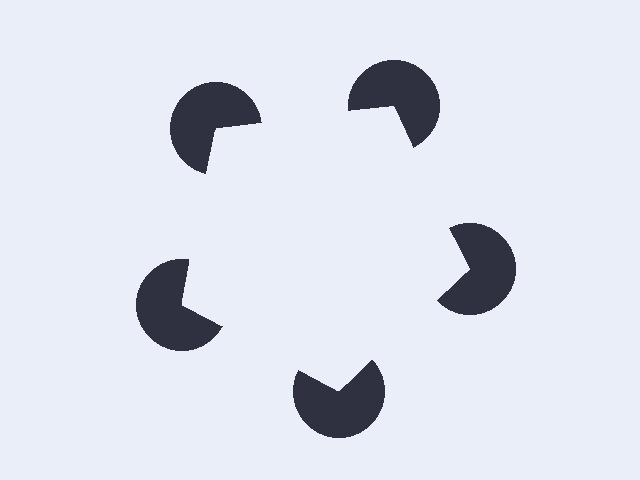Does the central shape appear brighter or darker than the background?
It typically appears slightly brighter than the background, even though no actual brightness change is drawn.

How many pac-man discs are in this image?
There are 5 — one at each vertex of the illusory pentagon.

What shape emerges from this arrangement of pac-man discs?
An illusory pentagon — its edges are inferred from the aligned wedge cuts in the pac-man discs, not physically drawn.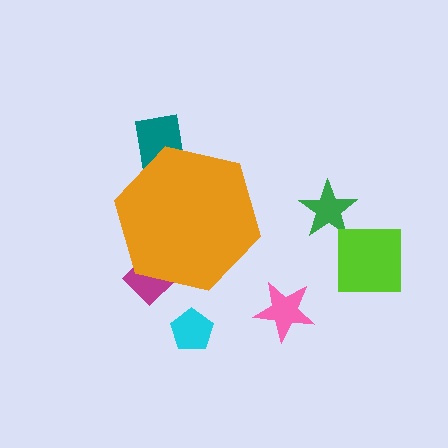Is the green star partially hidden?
No, the green star is fully visible.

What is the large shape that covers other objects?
An orange hexagon.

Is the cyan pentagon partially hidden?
No, the cyan pentagon is fully visible.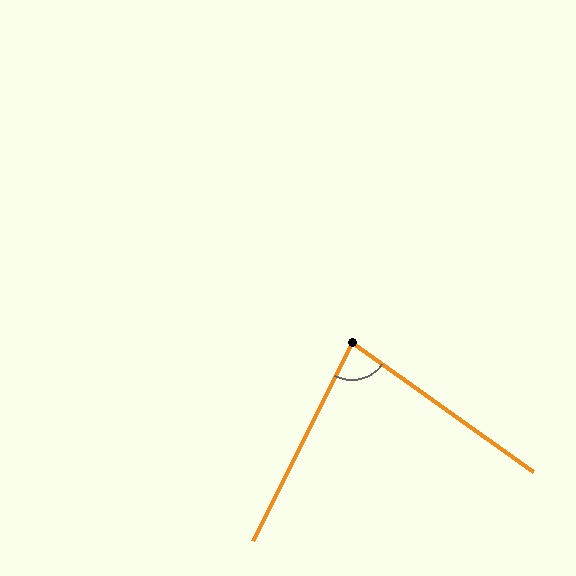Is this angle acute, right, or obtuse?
It is acute.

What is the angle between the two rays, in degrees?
Approximately 81 degrees.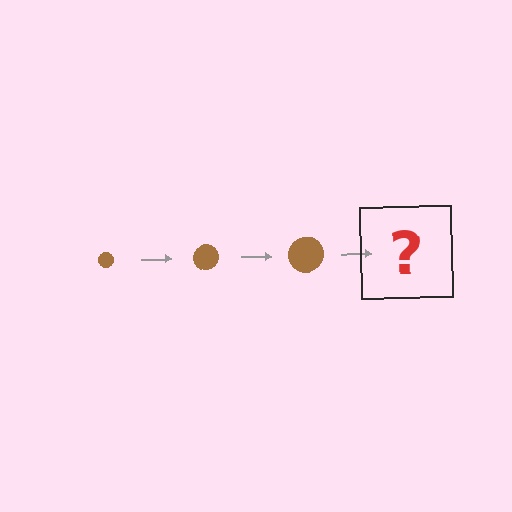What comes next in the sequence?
The next element should be a brown circle, larger than the previous one.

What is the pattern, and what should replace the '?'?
The pattern is that the circle gets progressively larger each step. The '?' should be a brown circle, larger than the previous one.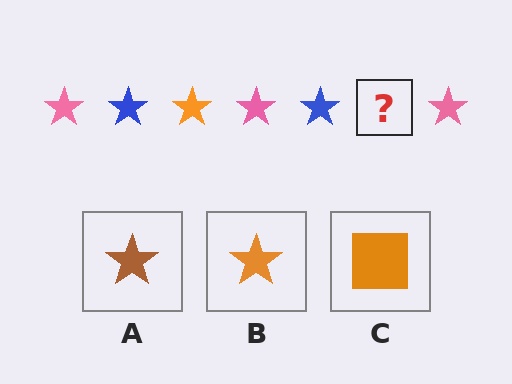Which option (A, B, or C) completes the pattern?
B.